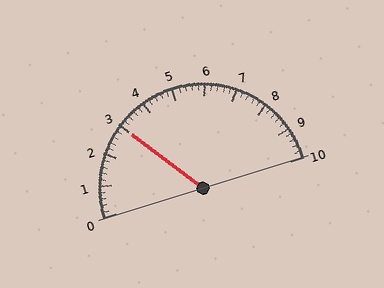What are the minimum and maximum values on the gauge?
The gauge ranges from 0 to 10.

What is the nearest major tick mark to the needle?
The nearest major tick mark is 3.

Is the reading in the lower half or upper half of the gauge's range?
The reading is in the lower half of the range (0 to 10).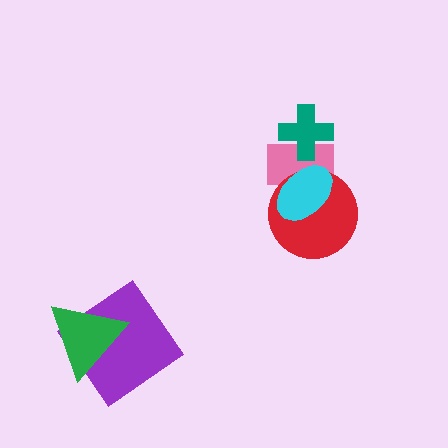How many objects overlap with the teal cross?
1 object overlaps with the teal cross.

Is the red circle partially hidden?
Yes, it is partially covered by another shape.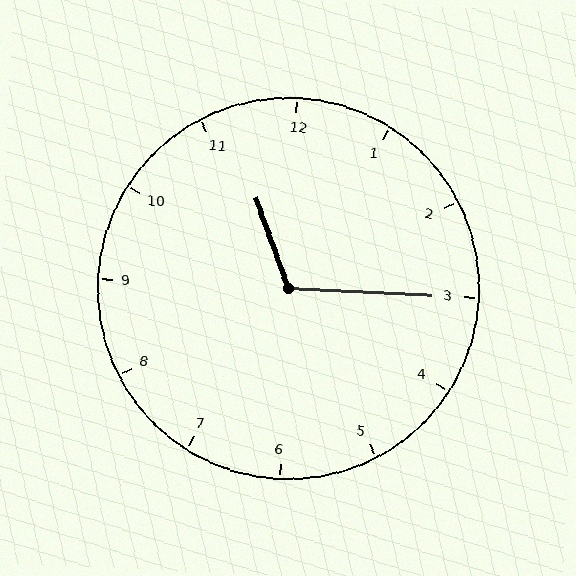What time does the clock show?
11:15.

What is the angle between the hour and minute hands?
Approximately 112 degrees.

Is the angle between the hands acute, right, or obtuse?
It is obtuse.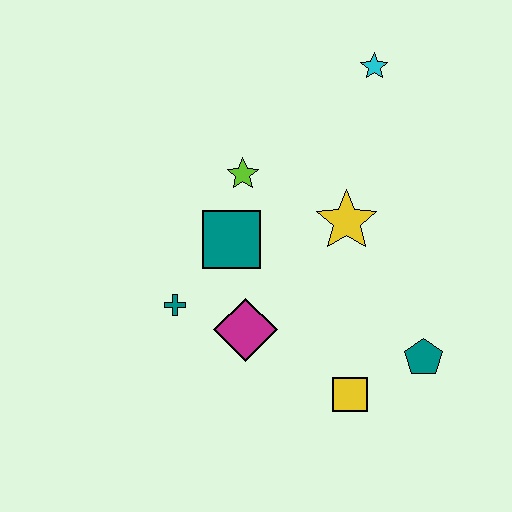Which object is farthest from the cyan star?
The yellow square is farthest from the cyan star.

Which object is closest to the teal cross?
The magenta diamond is closest to the teal cross.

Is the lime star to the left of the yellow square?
Yes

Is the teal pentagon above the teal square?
No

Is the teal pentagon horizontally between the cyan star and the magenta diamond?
No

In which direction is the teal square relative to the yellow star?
The teal square is to the left of the yellow star.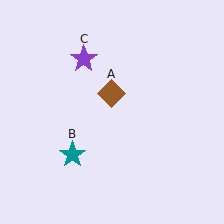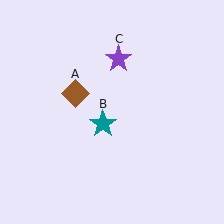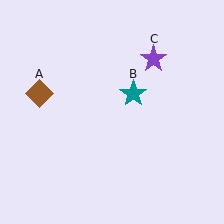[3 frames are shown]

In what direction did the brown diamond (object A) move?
The brown diamond (object A) moved left.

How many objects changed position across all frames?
3 objects changed position: brown diamond (object A), teal star (object B), purple star (object C).